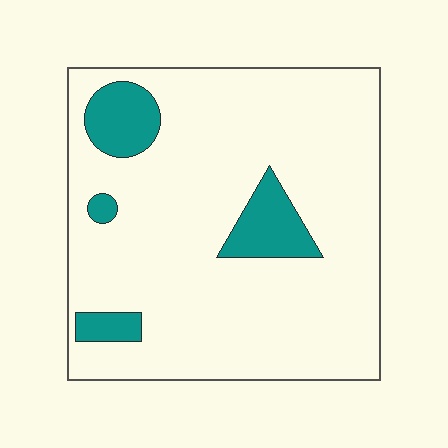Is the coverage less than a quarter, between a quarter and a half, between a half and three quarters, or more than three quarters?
Less than a quarter.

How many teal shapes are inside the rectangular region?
4.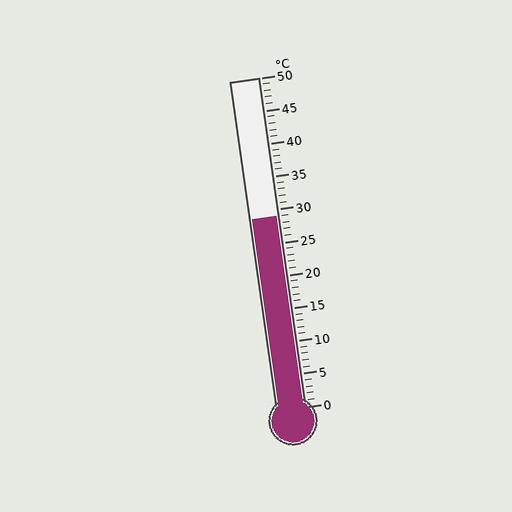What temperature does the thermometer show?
The thermometer shows approximately 29°C.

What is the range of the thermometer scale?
The thermometer scale ranges from 0°C to 50°C.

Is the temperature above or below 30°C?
The temperature is below 30°C.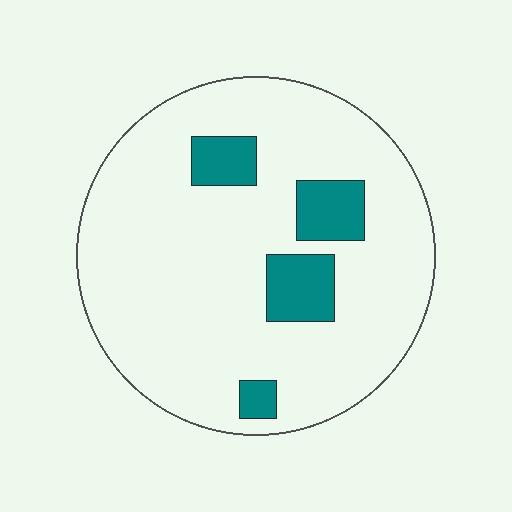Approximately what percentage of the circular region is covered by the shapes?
Approximately 15%.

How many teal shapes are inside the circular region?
4.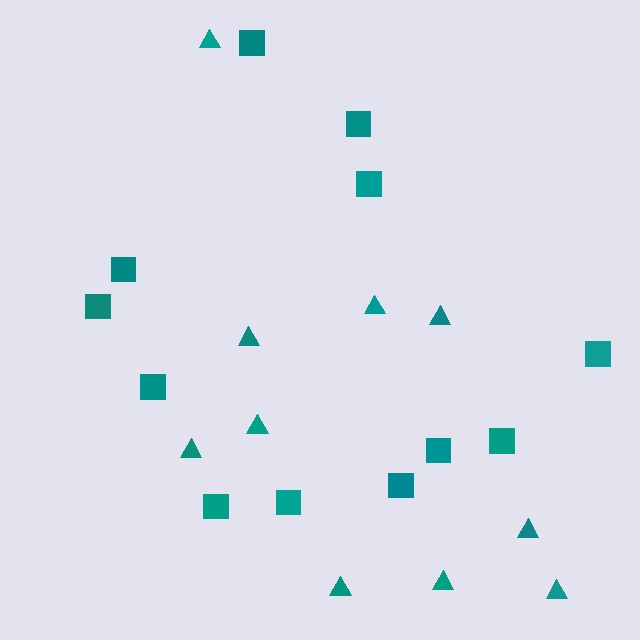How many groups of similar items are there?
There are 2 groups: one group of squares (12) and one group of triangles (10).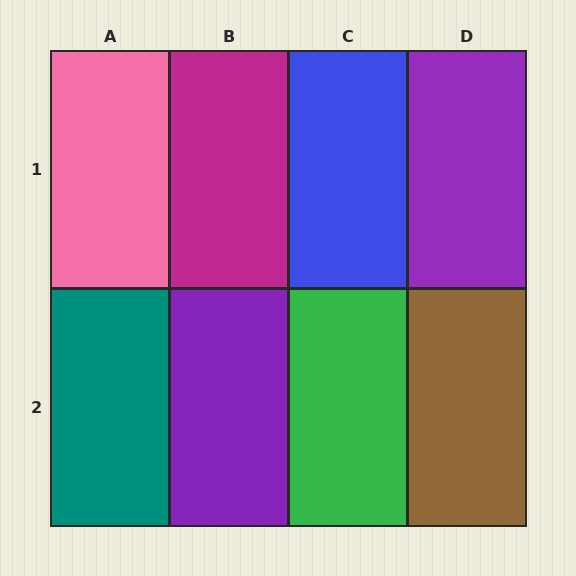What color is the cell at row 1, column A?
Pink.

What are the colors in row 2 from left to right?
Teal, purple, green, brown.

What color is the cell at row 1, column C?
Blue.